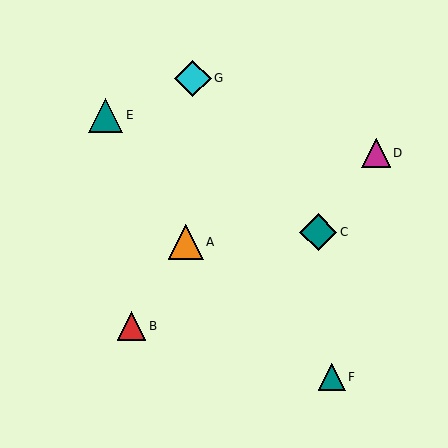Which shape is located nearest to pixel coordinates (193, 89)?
The cyan diamond (labeled G) at (193, 78) is nearest to that location.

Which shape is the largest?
The teal diamond (labeled C) is the largest.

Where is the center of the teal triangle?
The center of the teal triangle is at (105, 115).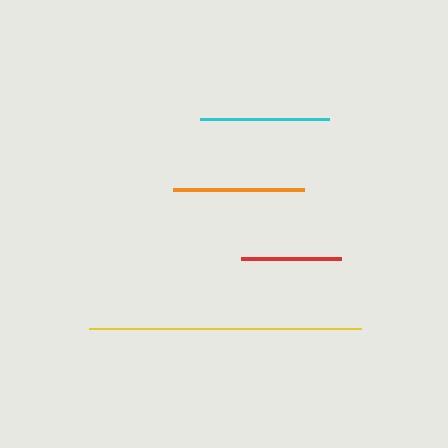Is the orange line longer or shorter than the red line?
The orange line is longer than the red line.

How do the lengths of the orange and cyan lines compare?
The orange and cyan lines are approximately the same length.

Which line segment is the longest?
The yellow line is the longest at approximately 272 pixels.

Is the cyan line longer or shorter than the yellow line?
The yellow line is longer than the cyan line.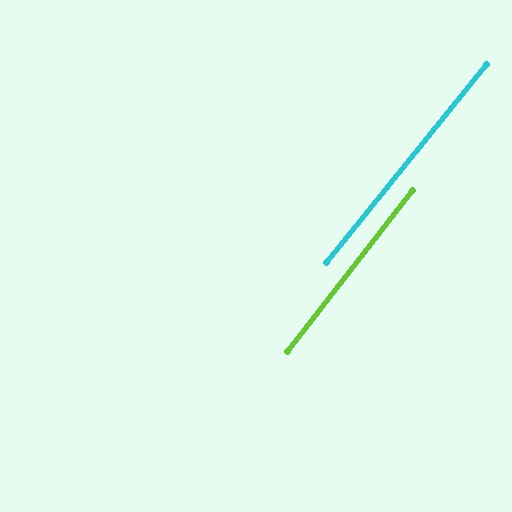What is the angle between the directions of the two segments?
Approximately 1 degree.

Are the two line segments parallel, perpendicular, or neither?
Parallel — their directions differ by only 1.2°.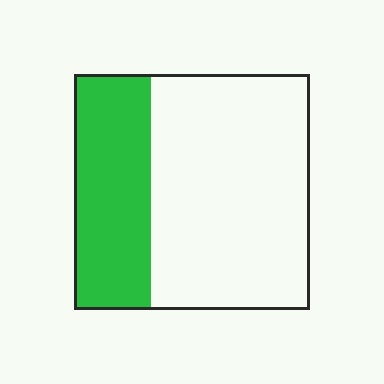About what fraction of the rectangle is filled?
About one third (1/3).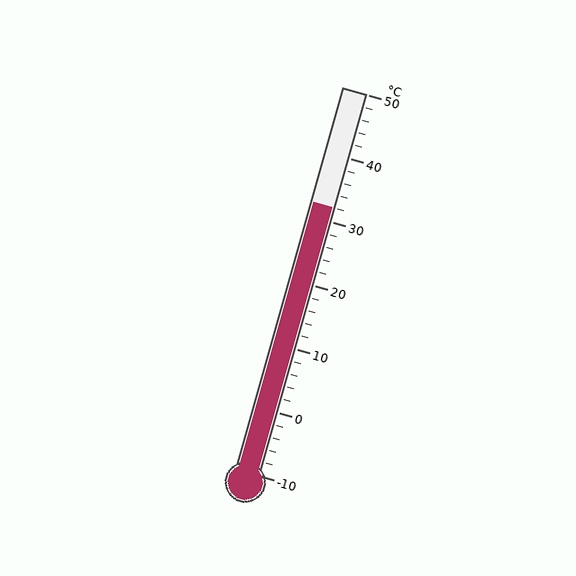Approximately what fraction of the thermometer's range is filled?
The thermometer is filled to approximately 70% of its range.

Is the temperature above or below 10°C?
The temperature is above 10°C.